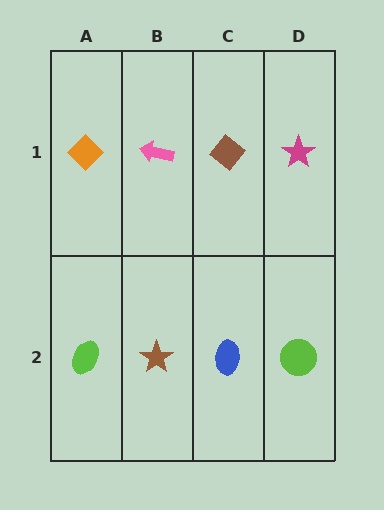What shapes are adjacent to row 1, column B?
A brown star (row 2, column B), an orange diamond (row 1, column A), a brown diamond (row 1, column C).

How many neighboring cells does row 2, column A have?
2.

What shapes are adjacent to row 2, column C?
A brown diamond (row 1, column C), a brown star (row 2, column B), a lime circle (row 2, column D).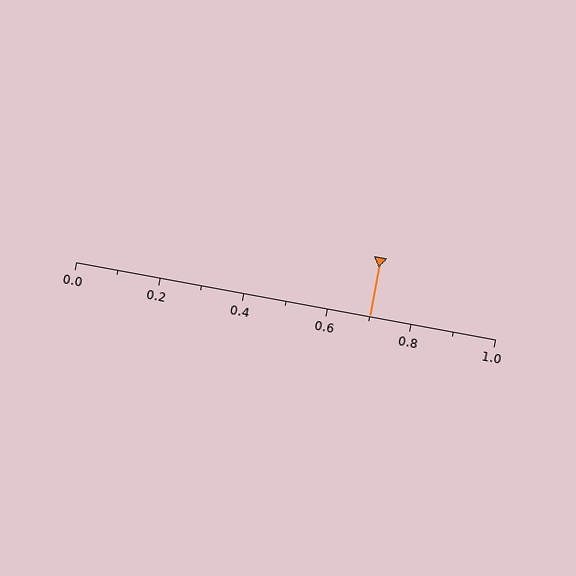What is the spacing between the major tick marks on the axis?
The major ticks are spaced 0.2 apart.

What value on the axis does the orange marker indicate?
The marker indicates approximately 0.7.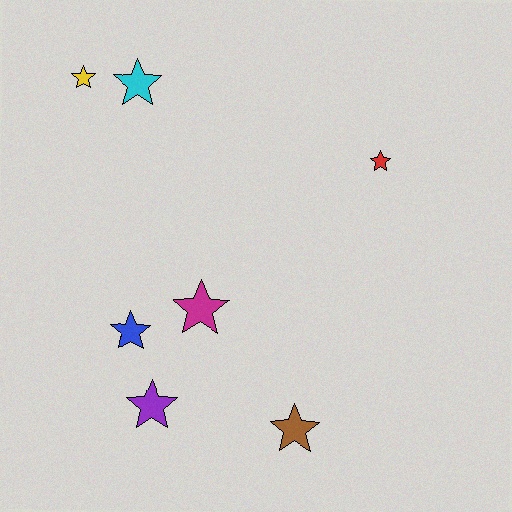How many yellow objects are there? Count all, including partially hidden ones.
There is 1 yellow object.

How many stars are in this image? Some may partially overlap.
There are 7 stars.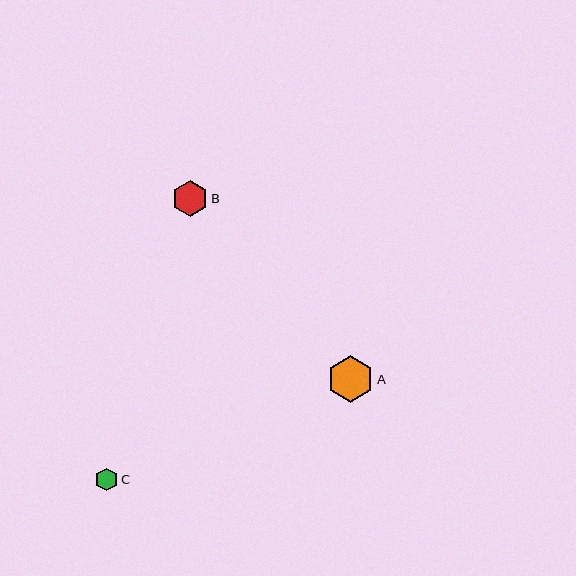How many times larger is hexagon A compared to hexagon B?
Hexagon A is approximately 1.3 times the size of hexagon B.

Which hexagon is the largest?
Hexagon A is the largest with a size of approximately 47 pixels.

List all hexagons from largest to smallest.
From largest to smallest: A, B, C.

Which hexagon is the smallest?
Hexagon C is the smallest with a size of approximately 22 pixels.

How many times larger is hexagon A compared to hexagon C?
Hexagon A is approximately 2.1 times the size of hexagon C.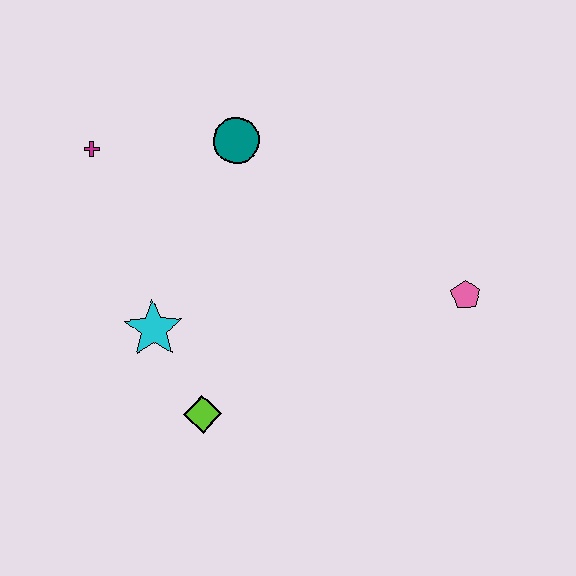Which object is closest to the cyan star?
The lime diamond is closest to the cyan star.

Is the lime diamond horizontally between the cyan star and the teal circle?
Yes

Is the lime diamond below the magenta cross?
Yes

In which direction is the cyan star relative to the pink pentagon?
The cyan star is to the left of the pink pentagon.